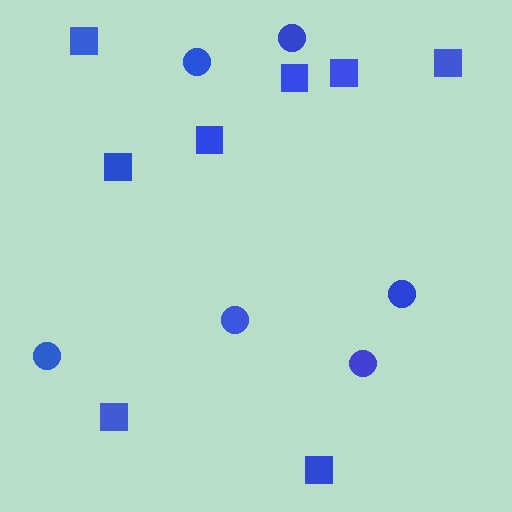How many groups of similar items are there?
There are 2 groups: one group of squares (8) and one group of circles (6).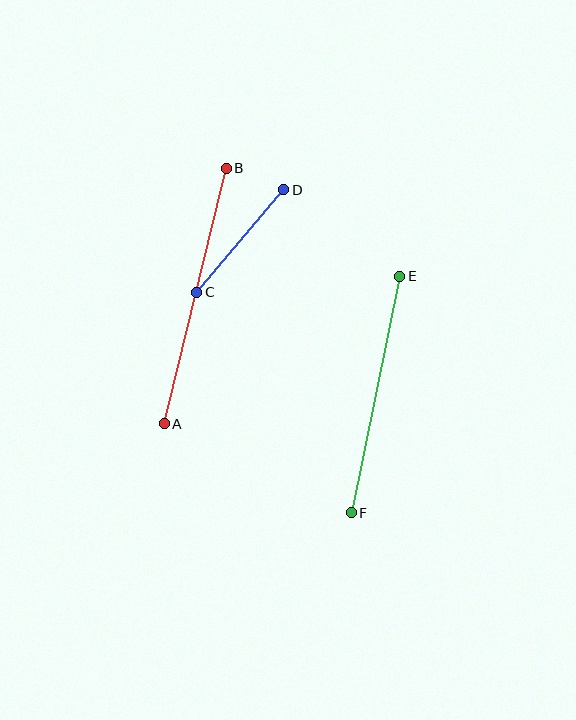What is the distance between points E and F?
The distance is approximately 241 pixels.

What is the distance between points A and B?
The distance is approximately 263 pixels.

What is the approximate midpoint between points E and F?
The midpoint is at approximately (376, 394) pixels.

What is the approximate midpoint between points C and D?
The midpoint is at approximately (240, 241) pixels.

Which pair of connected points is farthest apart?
Points A and B are farthest apart.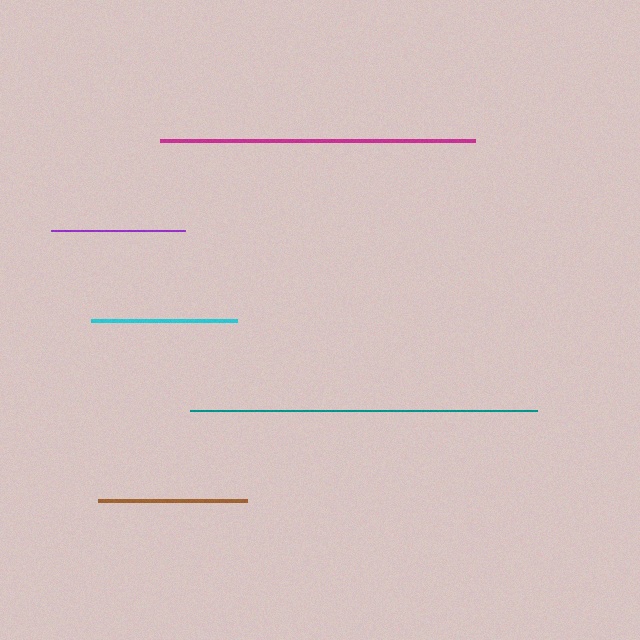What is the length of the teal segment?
The teal segment is approximately 348 pixels long.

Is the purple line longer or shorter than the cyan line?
The cyan line is longer than the purple line.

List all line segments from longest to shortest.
From longest to shortest: teal, magenta, brown, cyan, purple.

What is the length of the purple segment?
The purple segment is approximately 135 pixels long.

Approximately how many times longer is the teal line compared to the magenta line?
The teal line is approximately 1.1 times the length of the magenta line.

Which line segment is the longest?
The teal line is the longest at approximately 348 pixels.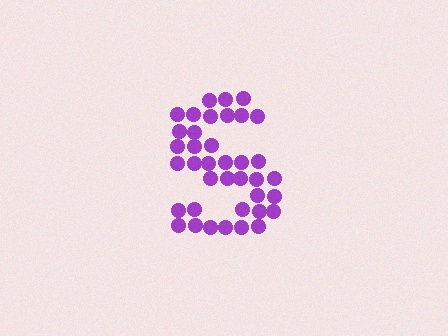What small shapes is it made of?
It is made of small circles.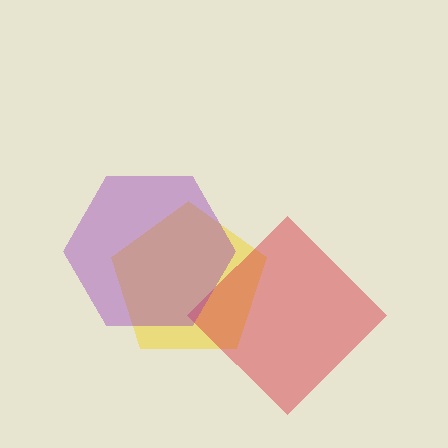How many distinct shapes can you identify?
There are 3 distinct shapes: a yellow pentagon, a red diamond, a purple hexagon.